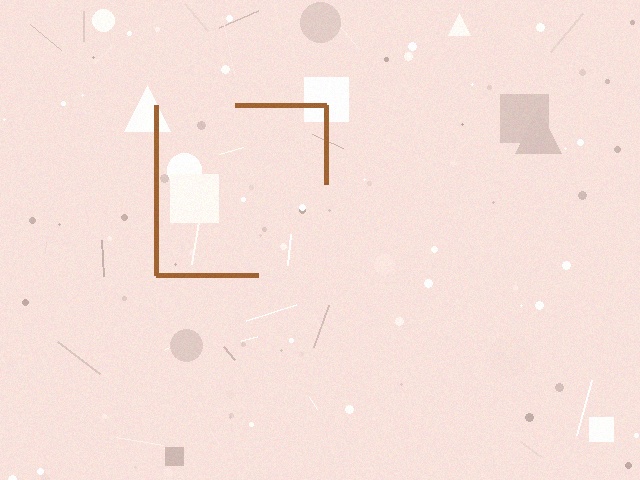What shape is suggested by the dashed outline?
The dashed outline suggests a square.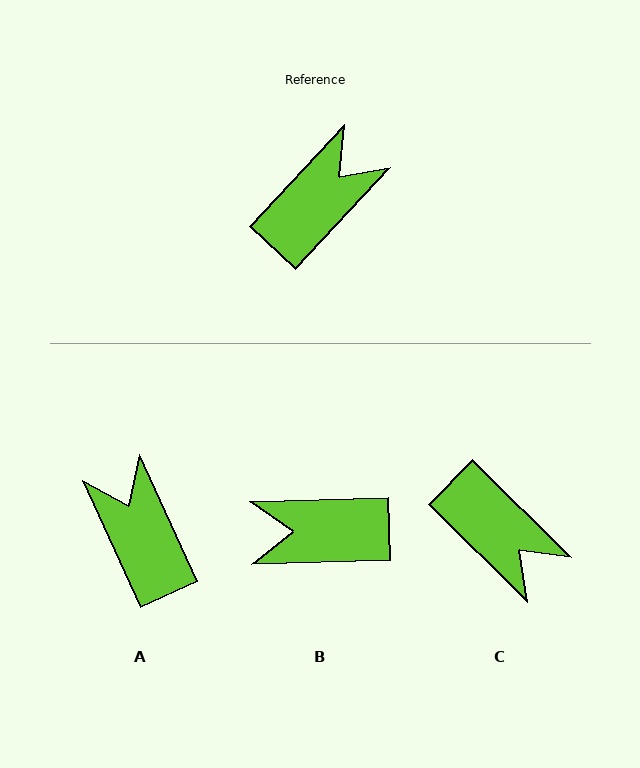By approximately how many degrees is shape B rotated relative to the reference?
Approximately 135 degrees counter-clockwise.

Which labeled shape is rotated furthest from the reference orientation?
B, about 135 degrees away.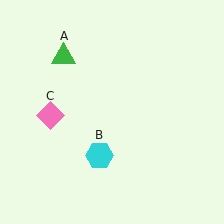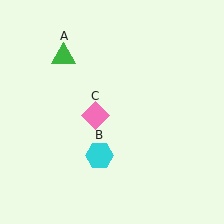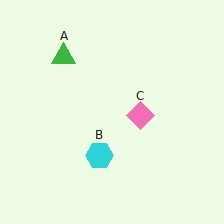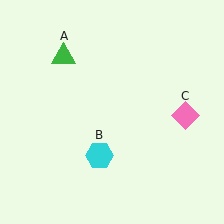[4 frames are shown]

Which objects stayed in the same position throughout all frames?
Green triangle (object A) and cyan hexagon (object B) remained stationary.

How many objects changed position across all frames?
1 object changed position: pink diamond (object C).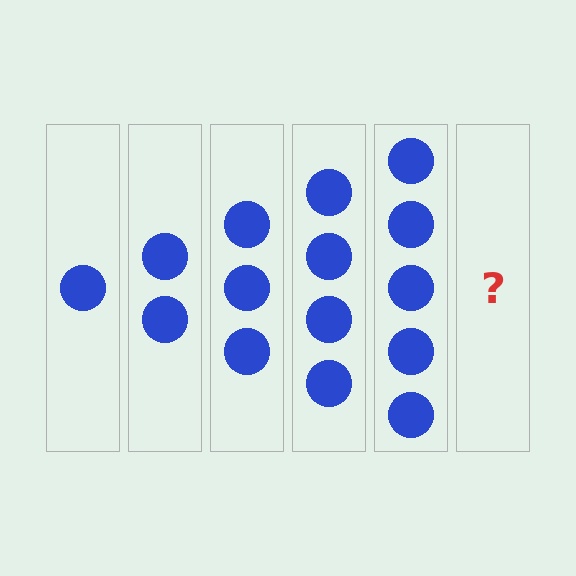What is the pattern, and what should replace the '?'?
The pattern is that each step adds one more circle. The '?' should be 6 circles.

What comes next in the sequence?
The next element should be 6 circles.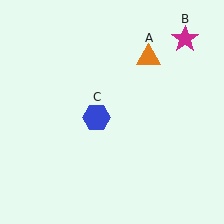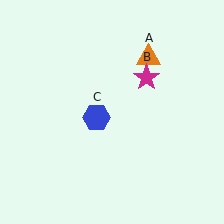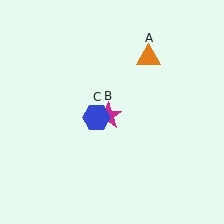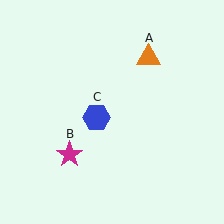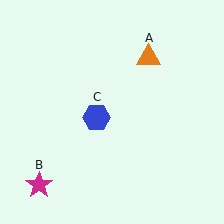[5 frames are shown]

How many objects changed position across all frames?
1 object changed position: magenta star (object B).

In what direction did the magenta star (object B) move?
The magenta star (object B) moved down and to the left.